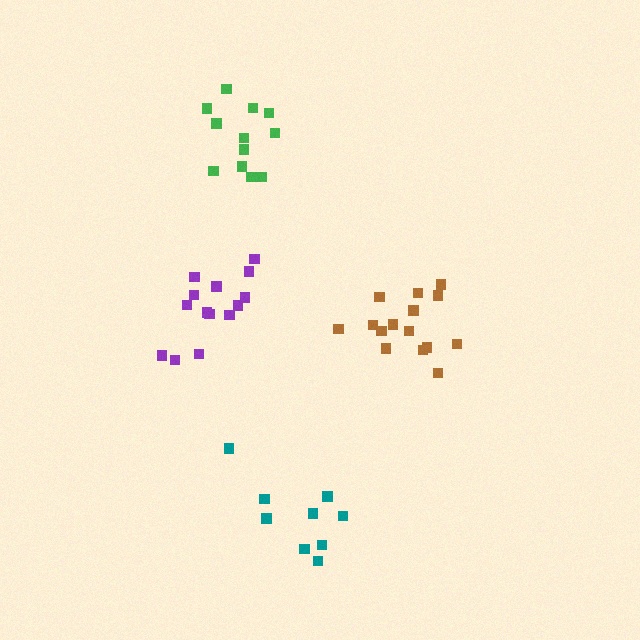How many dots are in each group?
Group 1: 15 dots, Group 2: 12 dots, Group 3: 14 dots, Group 4: 9 dots (50 total).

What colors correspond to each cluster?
The clusters are colored: brown, green, purple, teal.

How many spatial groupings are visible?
There are 4 spatial groupings.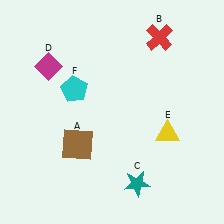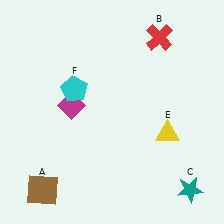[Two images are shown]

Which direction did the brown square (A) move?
The brown square (A) moved down.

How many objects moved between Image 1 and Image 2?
3 objects moved between the two images.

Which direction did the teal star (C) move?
The teal star (C) moved right.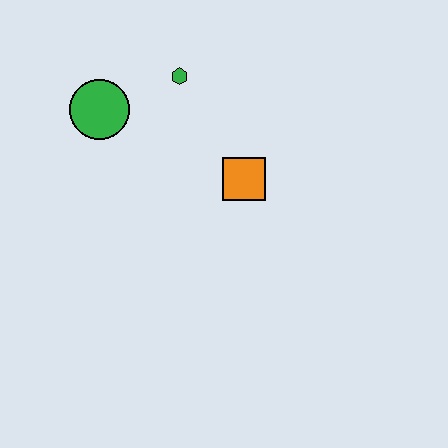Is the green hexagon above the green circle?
Yes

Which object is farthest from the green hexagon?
The orange square is farthest from the green hexagon.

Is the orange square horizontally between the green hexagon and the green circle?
No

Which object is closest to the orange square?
The green hexagon is closest to the orange square.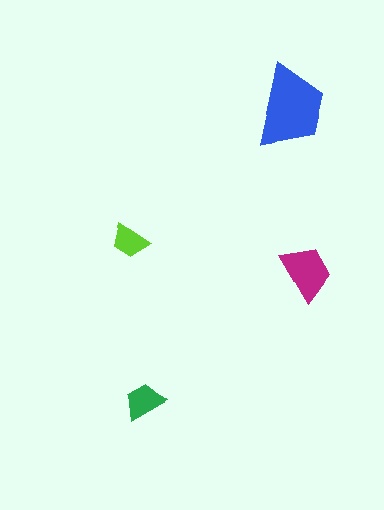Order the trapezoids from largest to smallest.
the blue one, the magenta one, the green one, the lime one.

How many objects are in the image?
There are 4 objects in the image.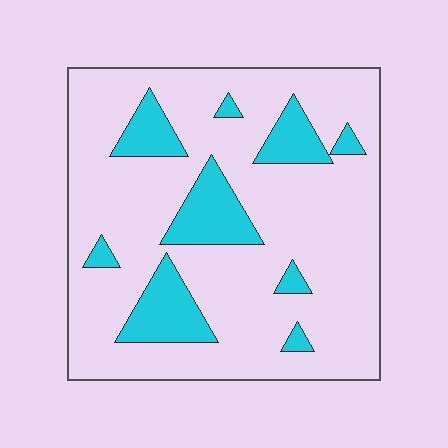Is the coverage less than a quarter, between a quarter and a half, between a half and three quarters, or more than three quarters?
Less than a quarter.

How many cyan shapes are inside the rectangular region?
9.